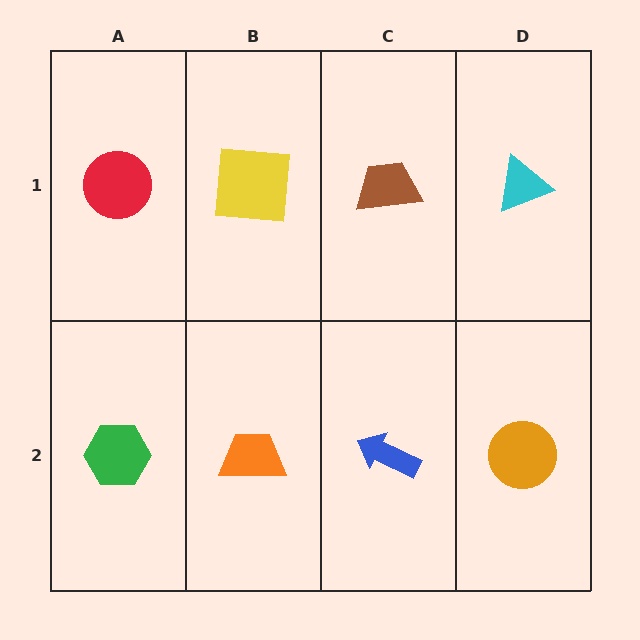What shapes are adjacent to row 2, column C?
A brown trapezoid (row 1, column C), an orange trapezoid (row 2, column B), an orange circle (row 2, column D).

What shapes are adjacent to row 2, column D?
A cyan triangle (row 1, column D), a blue arrow (row 2, column C).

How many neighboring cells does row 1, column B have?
3.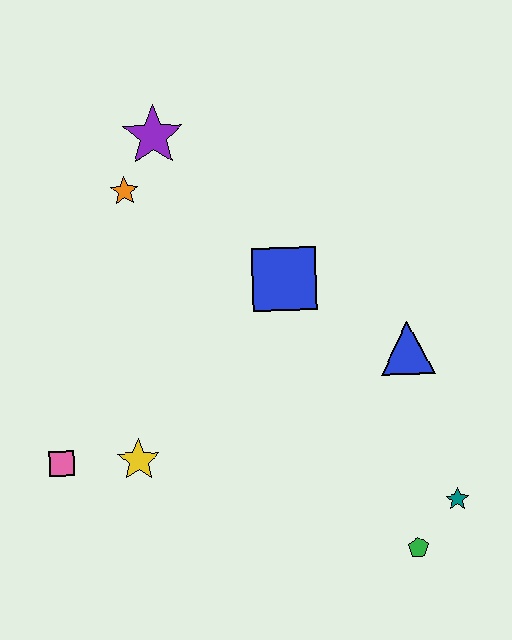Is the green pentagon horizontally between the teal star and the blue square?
Yes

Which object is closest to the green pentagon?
The teal star is closest to the green pentagon.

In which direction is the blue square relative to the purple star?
The blue square is below the purple star.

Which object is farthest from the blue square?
The green pentagon is farthest from the blue square.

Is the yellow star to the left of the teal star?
Yes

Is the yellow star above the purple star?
No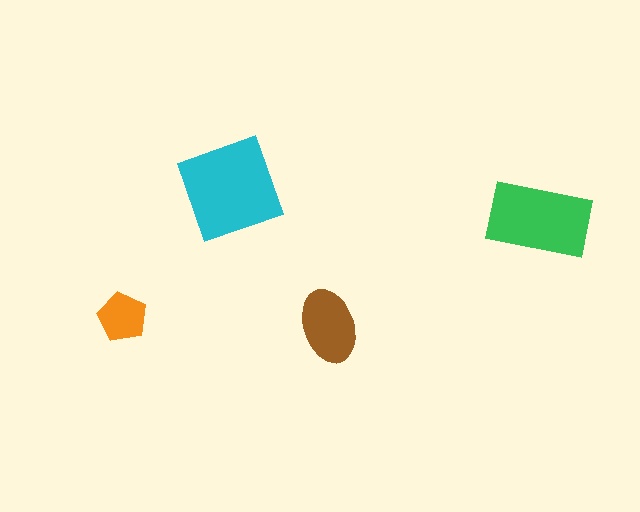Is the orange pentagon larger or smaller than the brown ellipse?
Smaller.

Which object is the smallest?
The orange pentagon.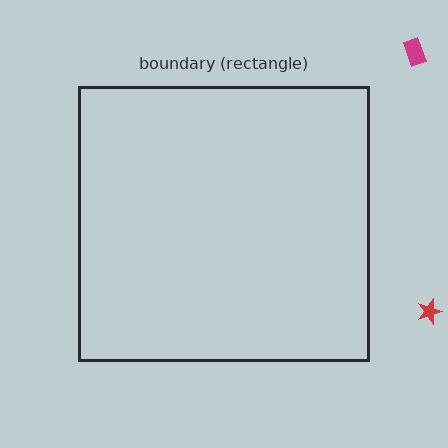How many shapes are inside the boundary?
0 inside, 2 outside.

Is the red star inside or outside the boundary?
Outside.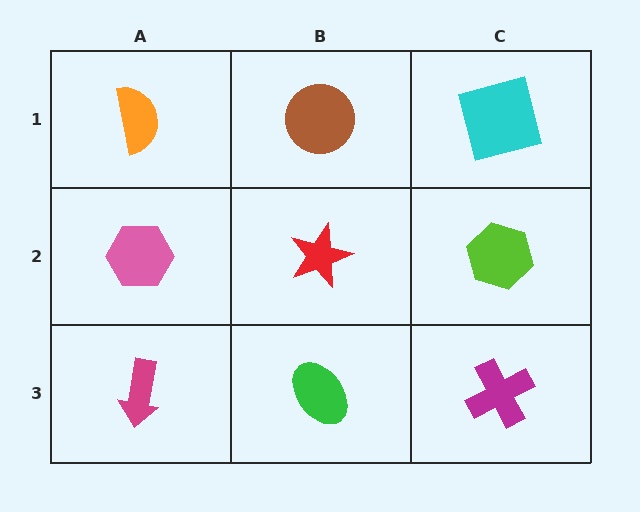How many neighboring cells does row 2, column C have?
3.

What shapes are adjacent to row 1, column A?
A pink hexagon (row 2, column A), a brown circle (row 1, column B).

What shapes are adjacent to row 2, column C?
A cyan square (row 1, column C), a magenta cross (row 3, column C), a red star (row 2, column B).